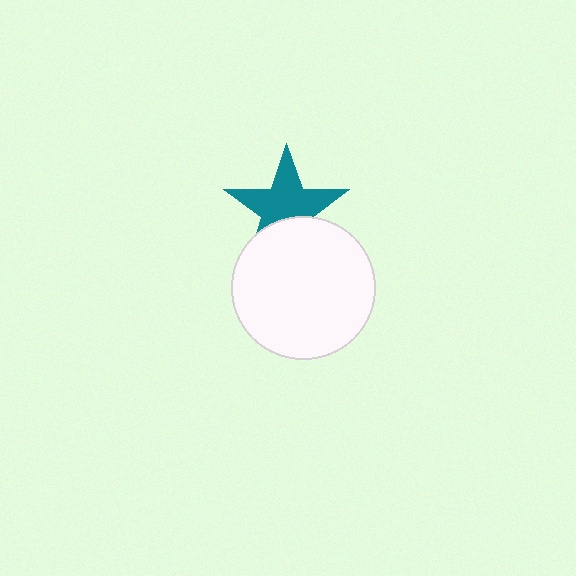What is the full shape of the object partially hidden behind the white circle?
The partially hidden object is a teal star.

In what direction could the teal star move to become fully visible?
The teal star could move up. That would shift it out from behind the white circle entirely.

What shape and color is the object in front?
The object in front is a white circle.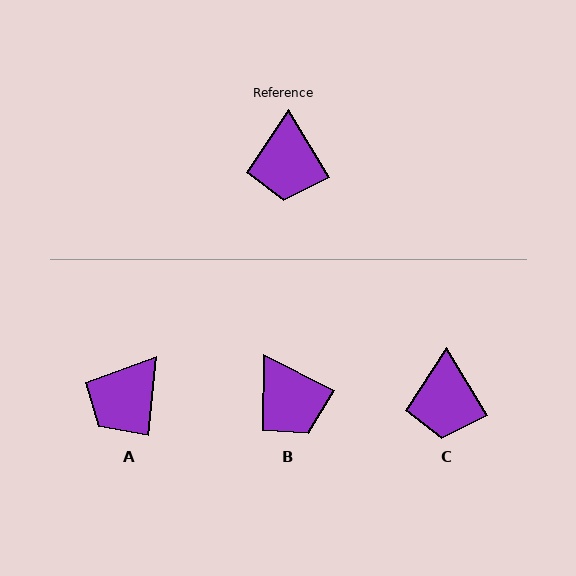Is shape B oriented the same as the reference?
No, it is off by about 32 degrees.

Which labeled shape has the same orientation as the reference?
C.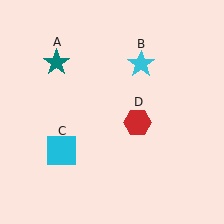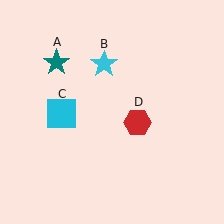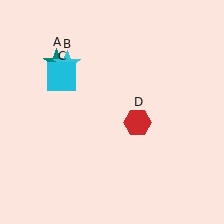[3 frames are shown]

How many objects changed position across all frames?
2 objects changed position: cyan star (object B), cyan square (object C).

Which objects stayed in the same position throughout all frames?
Teal star (object A) and red hexagon (object D) remained stationary.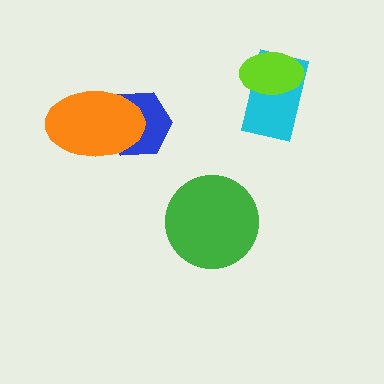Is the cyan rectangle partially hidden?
Yes, it is partially covered by another shape.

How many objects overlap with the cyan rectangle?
1 object overlaps with the cyan rectangle.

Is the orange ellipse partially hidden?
No, no other shape covers it.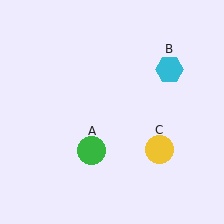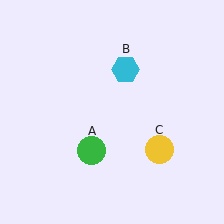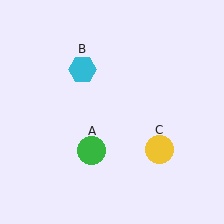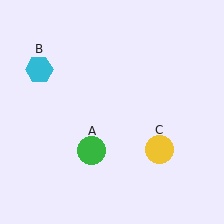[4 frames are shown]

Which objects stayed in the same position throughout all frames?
Green circle (object A) and yellow circle (object C) remained stationary.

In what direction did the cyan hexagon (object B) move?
The cyan hexagon (object B) moved left.